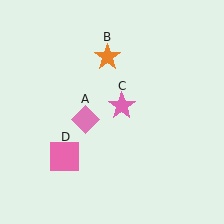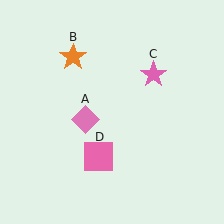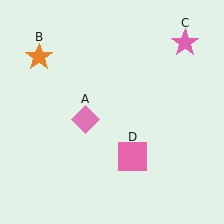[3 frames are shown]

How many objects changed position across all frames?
3 objects changed position: orange star (object B), pink star (object C), pink square (object D).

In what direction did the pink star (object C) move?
The pink star (object C) moved up and to the right.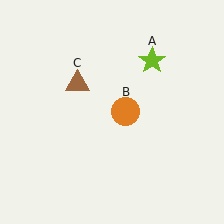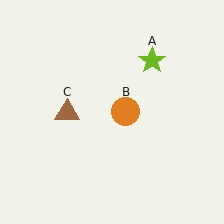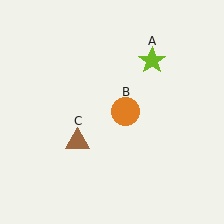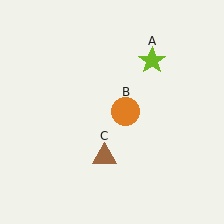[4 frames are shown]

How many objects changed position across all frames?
1 object changed position: brown triangle (object C).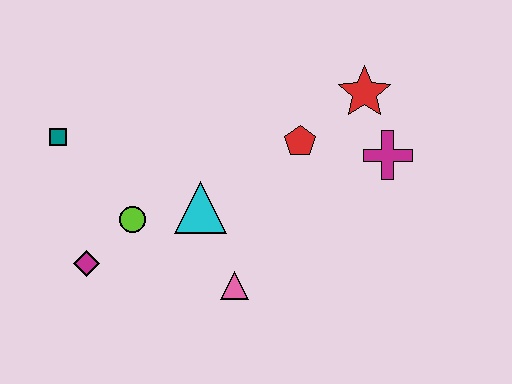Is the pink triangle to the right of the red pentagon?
No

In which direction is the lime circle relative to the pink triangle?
The lime circle is to the left of the pink triangle.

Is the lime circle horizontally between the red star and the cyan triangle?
No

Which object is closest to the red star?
The magenta cross is closest to the red star.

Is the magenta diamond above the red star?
No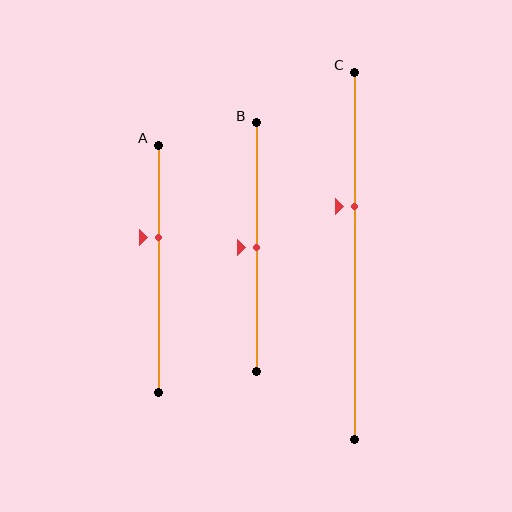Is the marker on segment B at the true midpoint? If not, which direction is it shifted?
Yes, the marker on segment B is at the true midpoint.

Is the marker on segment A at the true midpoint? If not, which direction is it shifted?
No, the marker on segment A is shifted upward by about 12% of the segment length.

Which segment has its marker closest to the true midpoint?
Segment B has its marker closest to the true midpoint.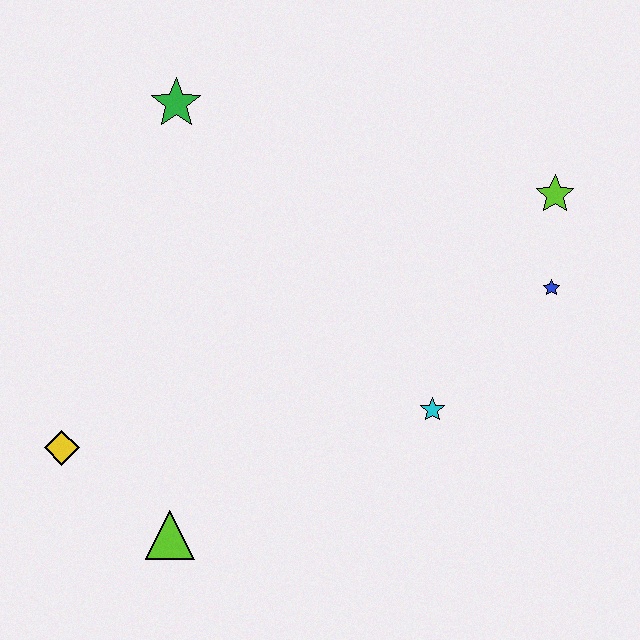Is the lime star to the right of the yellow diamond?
Yes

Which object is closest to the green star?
The yellow diamond is closest to the green star.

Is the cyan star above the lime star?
No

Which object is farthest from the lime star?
The yellow diamond is farthest from the lime star.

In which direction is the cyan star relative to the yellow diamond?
The cyan star is to the right of the yellow diamond.